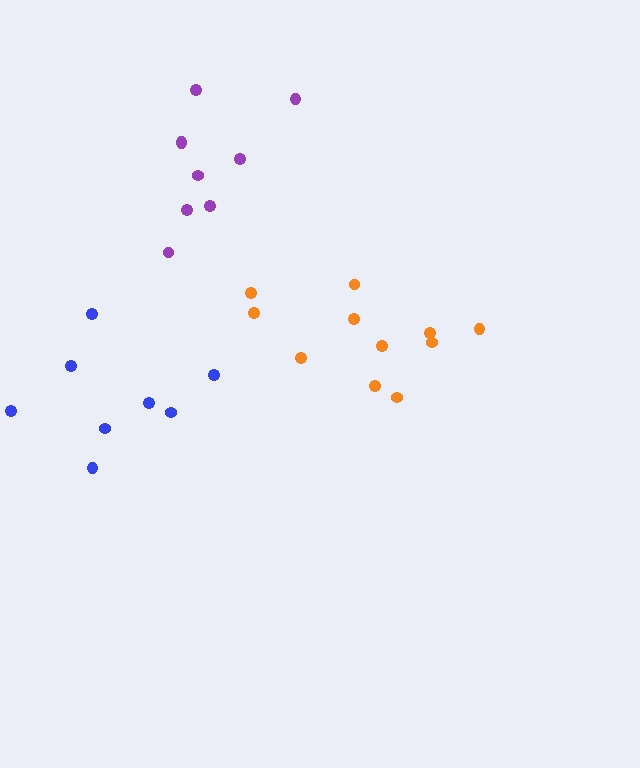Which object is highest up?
The purple cluster is topmost.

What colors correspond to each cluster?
The clusters are colored: orange, blue, purple.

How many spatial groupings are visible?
There are 3 spatial groupings.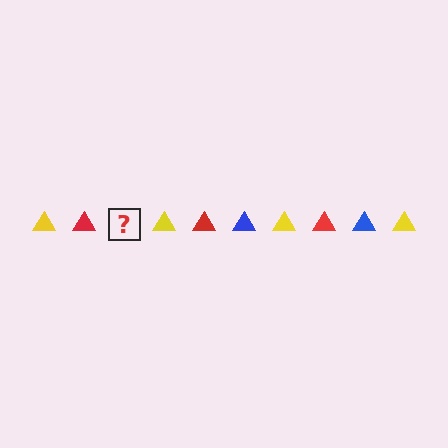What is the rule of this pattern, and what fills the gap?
The rule is that the pattern cycles through yellow, red, blue triangles. The gap should be filled with a blue triangle.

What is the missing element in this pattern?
The missing element is a blue triangle.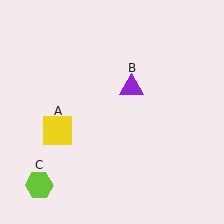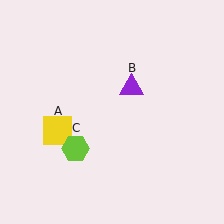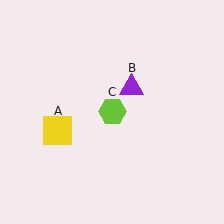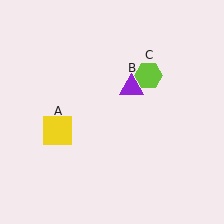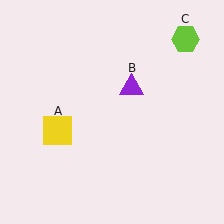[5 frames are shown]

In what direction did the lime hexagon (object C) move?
The lime hexagon (object C) moved up and to the right.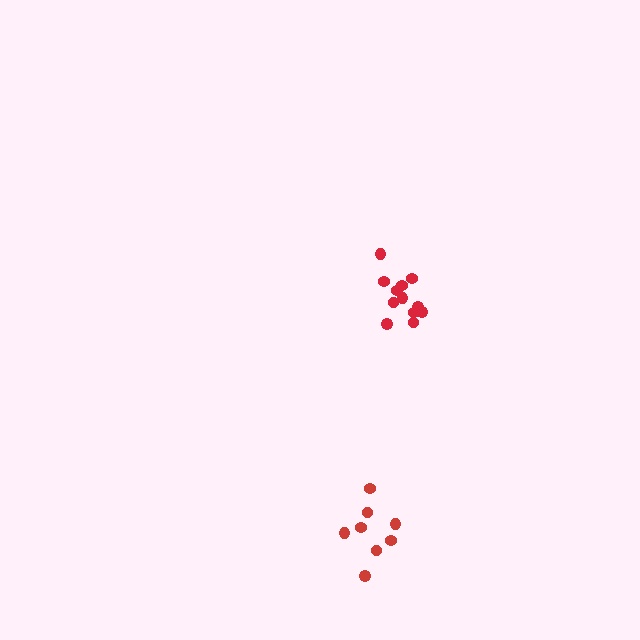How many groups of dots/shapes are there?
There are 2 groups.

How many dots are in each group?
Group 1: 8 dots, Group 2: 12 dots (20 total).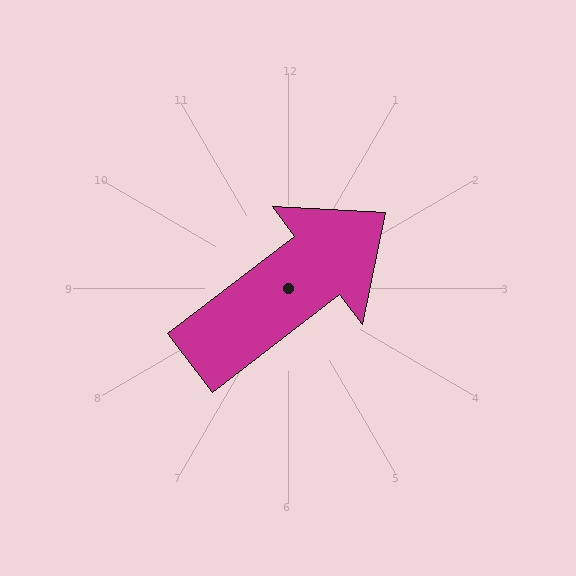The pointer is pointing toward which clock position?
Roughly 2 o'clock.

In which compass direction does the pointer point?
Northeast.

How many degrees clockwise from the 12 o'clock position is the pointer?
Approximately 52 degrees.